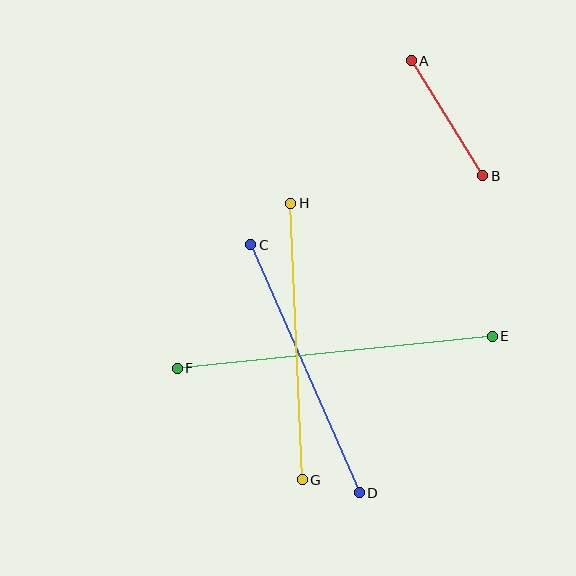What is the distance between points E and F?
The distance is approximately 316 pixels.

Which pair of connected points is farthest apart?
Points E and F are farthest apart.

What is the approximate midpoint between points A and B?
The midpoint is at approximately (447, 118) pixels.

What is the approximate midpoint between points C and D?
The midpoint is at approximately (305, 369) pixels.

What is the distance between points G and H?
The distance is approximately 277 pixels.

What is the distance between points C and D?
The distance is approximately 270 pixels.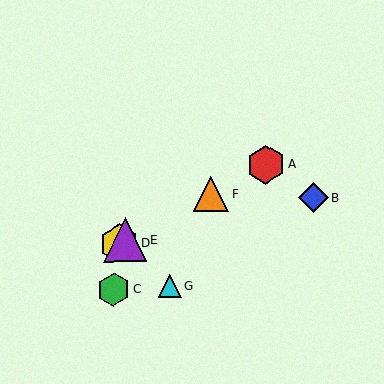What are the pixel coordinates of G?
Object G is at (169, 286).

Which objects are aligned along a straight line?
Objects A, D, E, F are aligned along a straight line.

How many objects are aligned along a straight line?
4 objects (A, D, E, F) are aligned along a straight line.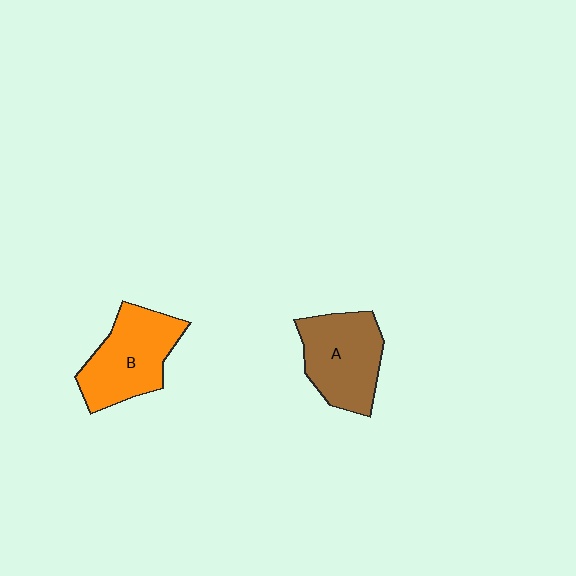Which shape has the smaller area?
Shape A (brown).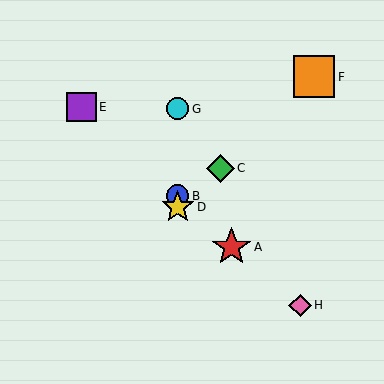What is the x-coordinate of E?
Object E is at x≈81.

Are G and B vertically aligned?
Yes, both are at x≈178.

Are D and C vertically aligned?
No, D is at x≈178 and C is at x≈220.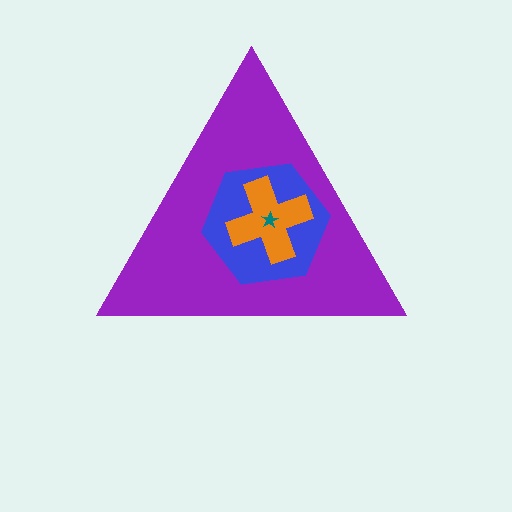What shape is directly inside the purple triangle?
The blue hexagon.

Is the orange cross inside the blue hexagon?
Yes.